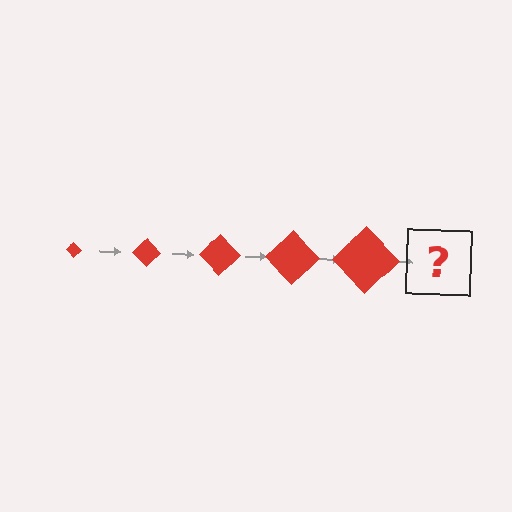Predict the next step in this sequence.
The next step is a red diamond, larger than the previous one.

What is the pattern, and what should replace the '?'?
The pattern is that the diamond gets progressively larger each step. The '?' should be a red diamond, larger than the previous one.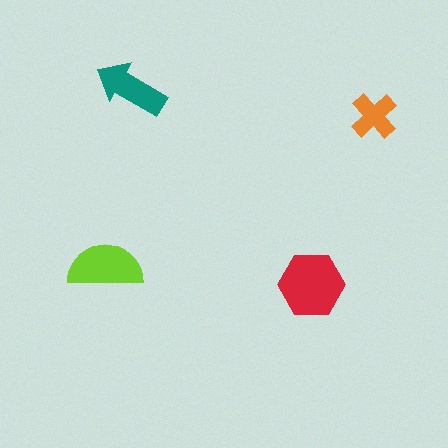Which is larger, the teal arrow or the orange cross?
The teal arrow.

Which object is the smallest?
The orange cross.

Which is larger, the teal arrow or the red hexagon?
The red hexagon.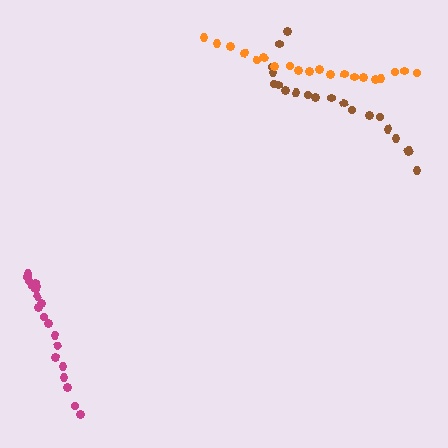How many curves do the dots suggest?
There are 3 distinct paths.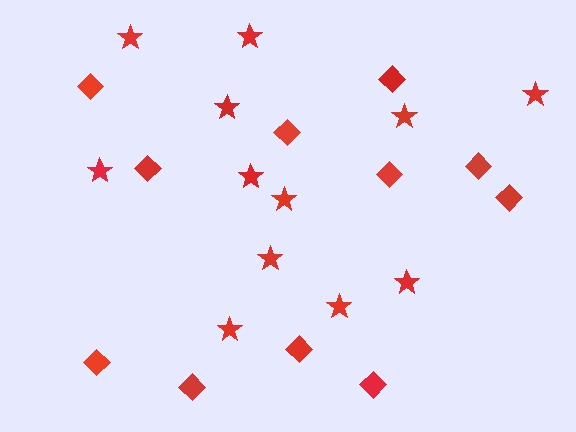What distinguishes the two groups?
There are 2 groups: one group of stars (12) and one group of diamonds (11).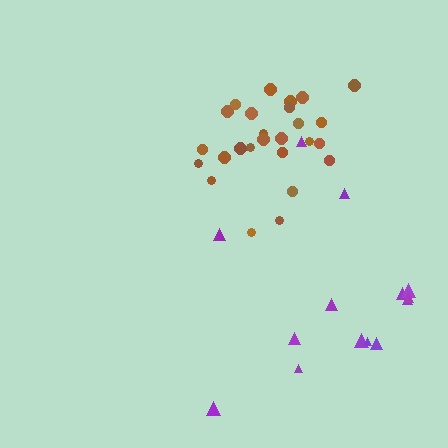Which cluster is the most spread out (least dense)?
Purple.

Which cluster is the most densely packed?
Brown.